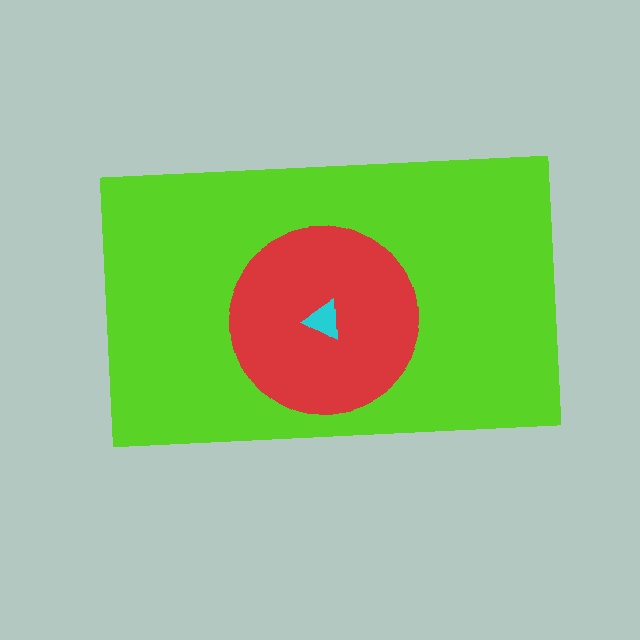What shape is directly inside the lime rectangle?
The red circle.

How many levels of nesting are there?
3.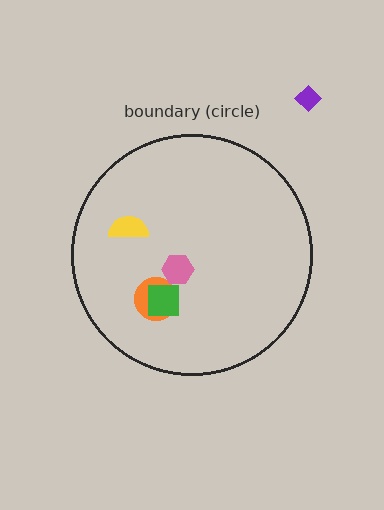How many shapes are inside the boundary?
4 inside, 1 outside.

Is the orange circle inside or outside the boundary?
Inside.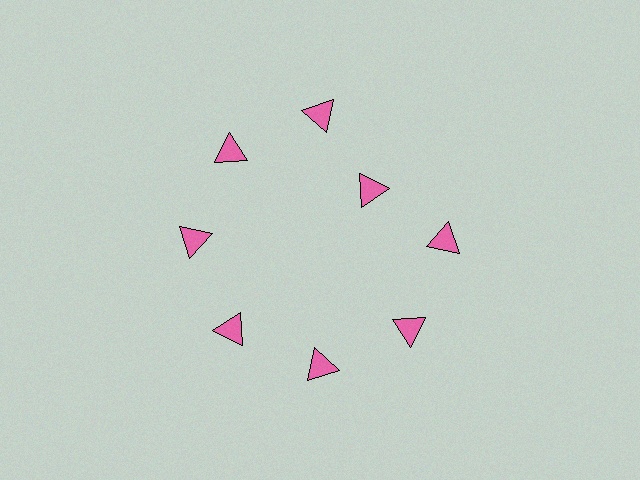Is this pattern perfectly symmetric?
No. The 8 pink triangles are arranged in a ring, but one element near the 2 o'clock position is pulled inward toward the center, breaking the 8-fold rotational symmetry.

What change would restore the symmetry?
The symmetry would be restored by moving it outward, back onto the ring so that all 8 triangles sit at equal angles and equal distance from the center.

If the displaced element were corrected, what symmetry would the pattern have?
It would have 8-fold rotational symmetry — the pattern would map onto itself every 45 degrees.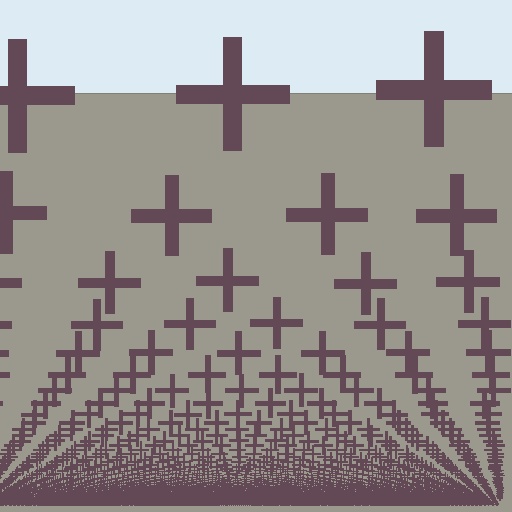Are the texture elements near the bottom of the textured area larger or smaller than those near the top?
Smaller. The gradient is inverted — elements near the bottom are smaller and denser.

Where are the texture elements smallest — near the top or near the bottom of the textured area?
Near the bottom.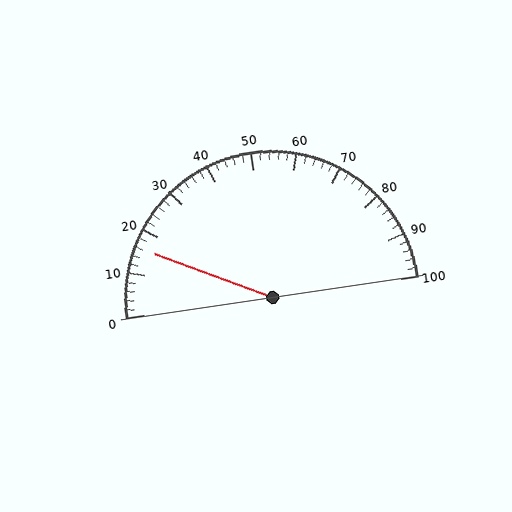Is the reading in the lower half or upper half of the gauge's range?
The reading is in the lower half of the range (0 to 100).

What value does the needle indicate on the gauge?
The needle indicates approximately 16.